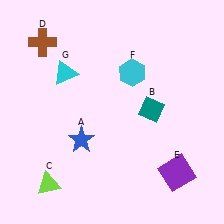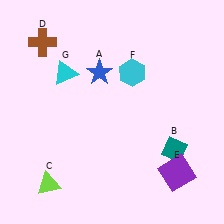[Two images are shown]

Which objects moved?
The objects that moved are: the blue star (A), the teal diamond (B).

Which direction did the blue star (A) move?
The blue star (A) moved up.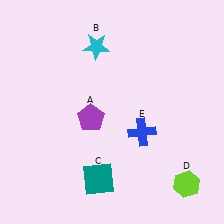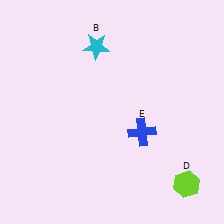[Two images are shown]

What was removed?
The teal square (C), the purple pentagon (A) were removed in Image 2.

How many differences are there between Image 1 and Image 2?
There are 2 differences between the two images.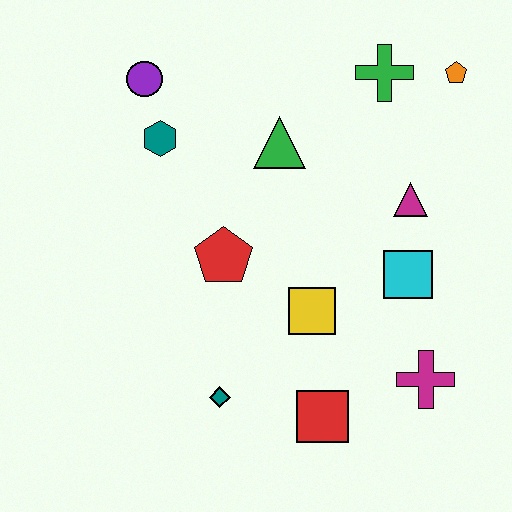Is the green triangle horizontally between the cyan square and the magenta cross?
No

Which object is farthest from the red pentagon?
The orange pentagon is farthest from the red pentagon.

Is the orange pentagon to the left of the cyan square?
No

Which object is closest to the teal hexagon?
The purple circle is closest to the teal hexagon.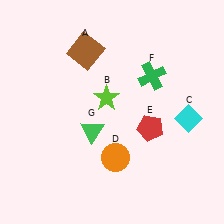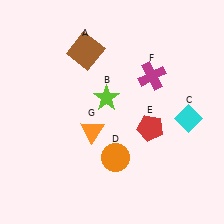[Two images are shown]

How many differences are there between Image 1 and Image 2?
There are 2 differences between the two images.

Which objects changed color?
F changed from green to magenta. G changed from green to orange.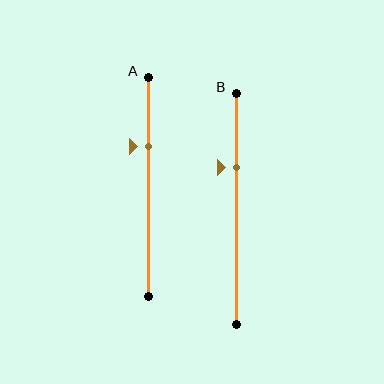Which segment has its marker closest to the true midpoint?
Segment B has its marker closest to the true midpoint.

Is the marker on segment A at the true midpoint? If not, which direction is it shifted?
No, the marker on segment A is shifted upward by about 18% of the segment length.